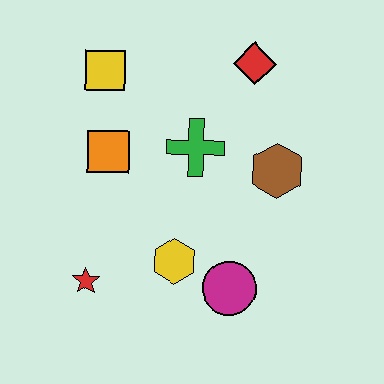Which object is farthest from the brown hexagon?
The red star is farthest from the brown hexagon.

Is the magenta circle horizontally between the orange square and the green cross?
No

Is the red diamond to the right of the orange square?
Yes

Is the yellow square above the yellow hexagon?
Yes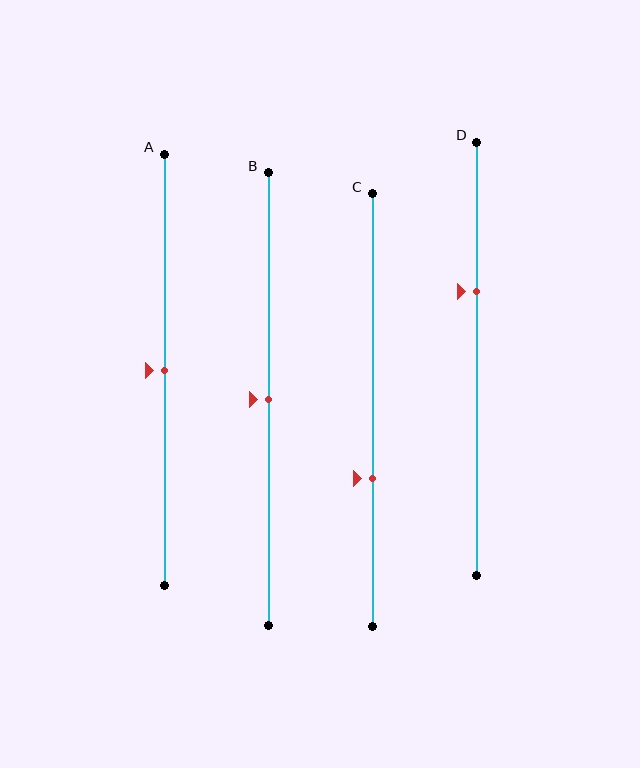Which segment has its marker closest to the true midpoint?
Segment A has its marker closest to the true midpoint.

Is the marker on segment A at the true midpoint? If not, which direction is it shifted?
Yes, the marker on segment A is at the true midpoint.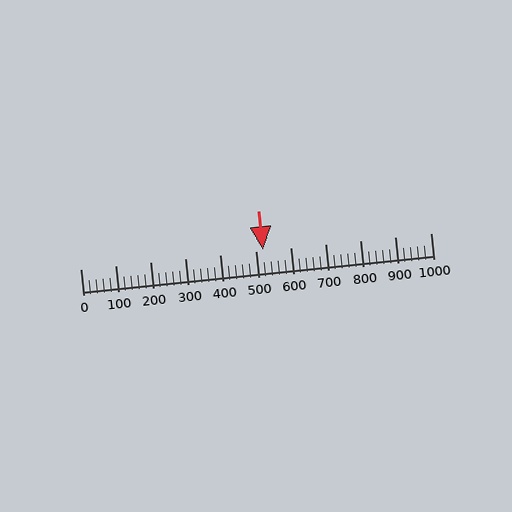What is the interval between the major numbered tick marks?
The major tick marks are spaced 100 units apart.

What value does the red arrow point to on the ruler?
The red arrow points to approximately 520.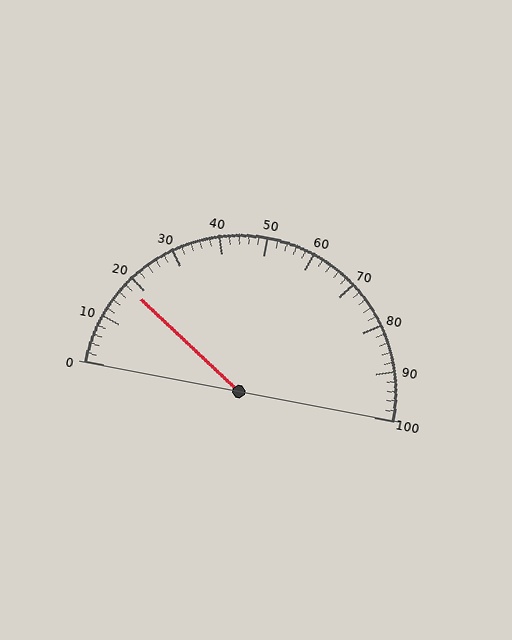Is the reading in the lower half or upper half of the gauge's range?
The reading is in the lower half of the range (0 to 100).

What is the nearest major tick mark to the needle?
The nearest major tick mark is 20.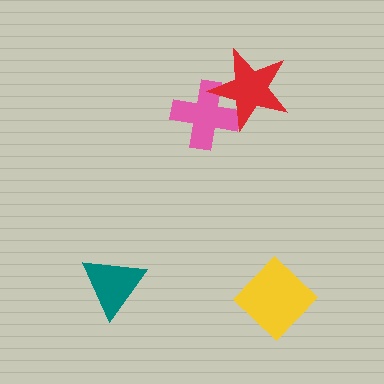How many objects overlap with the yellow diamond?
0 objects overlap with the yellow diamond.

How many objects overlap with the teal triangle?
0 objects overlap with the teal triangle.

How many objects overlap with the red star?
1 object overlaps with the red star.